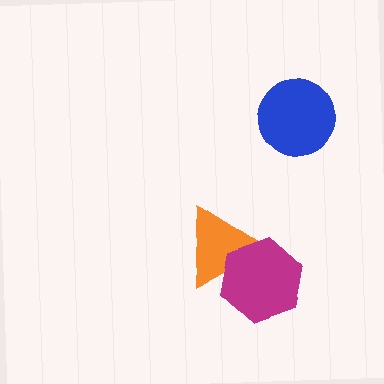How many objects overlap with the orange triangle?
1 object overlaps with the orange triangle.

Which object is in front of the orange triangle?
The magenta hexagon is in front of the orange triangle.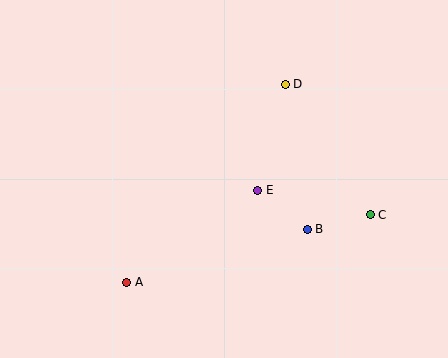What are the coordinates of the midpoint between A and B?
The midpoint between A and B is at (217, 256).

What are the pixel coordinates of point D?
Point D is at (285, 84).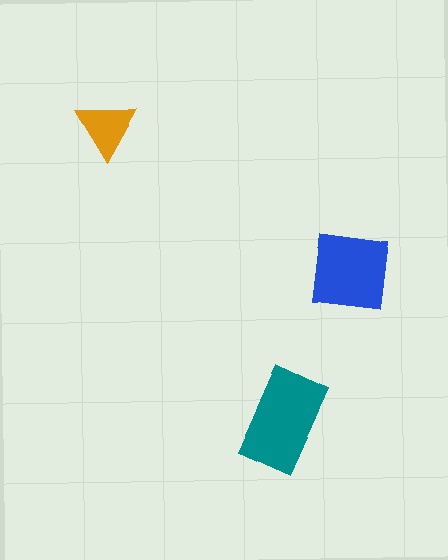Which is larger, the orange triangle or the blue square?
The blue square.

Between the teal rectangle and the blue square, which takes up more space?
The teal rectangle.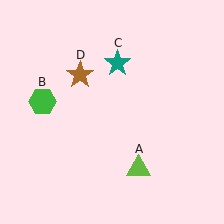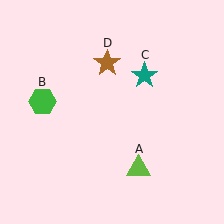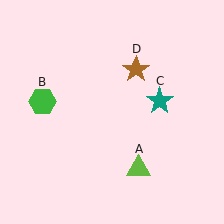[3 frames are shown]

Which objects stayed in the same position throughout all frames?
Lime triangle (object A) and green hexagon (object B) remained stationary.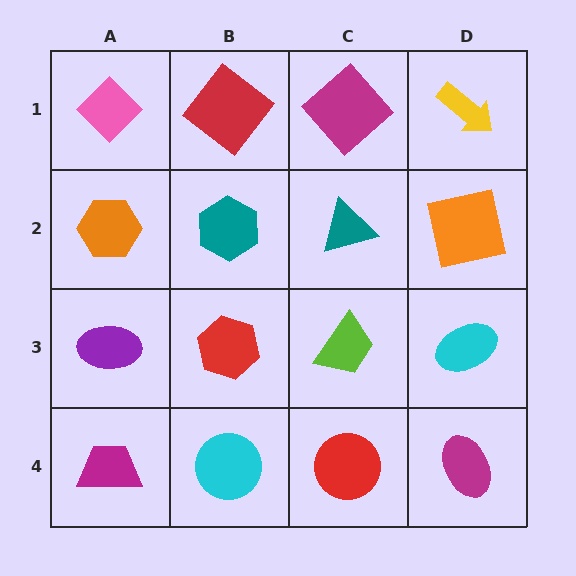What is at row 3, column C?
A lime trapezoid.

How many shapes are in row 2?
4 shapes.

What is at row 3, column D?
A cyan ellipse.